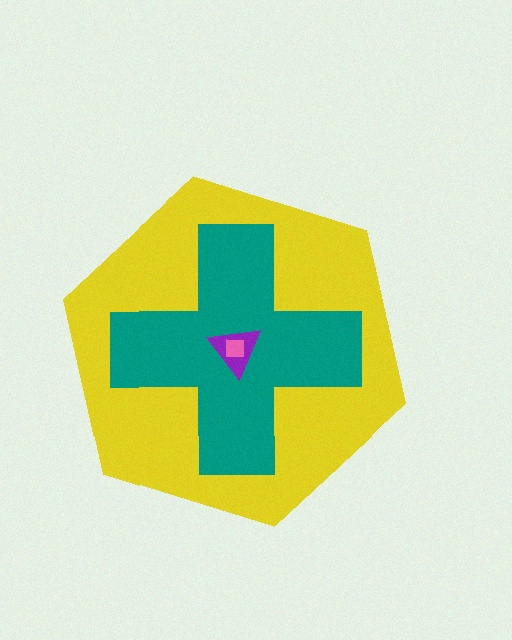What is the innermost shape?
The pink square.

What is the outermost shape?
The yellow hexagon.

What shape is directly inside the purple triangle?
The pink square.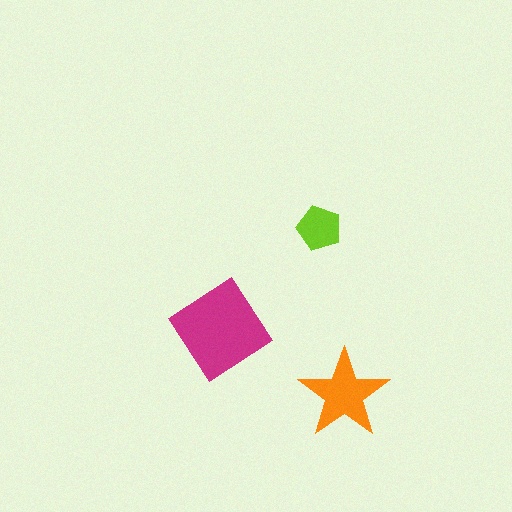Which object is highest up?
The lime pentagon is topmost.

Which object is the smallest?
The lime pentagon.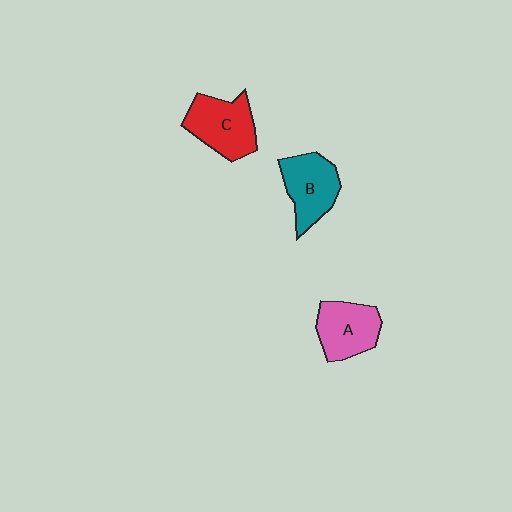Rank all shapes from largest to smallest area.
From largest to smallest: C (red), B (teal), A (pink).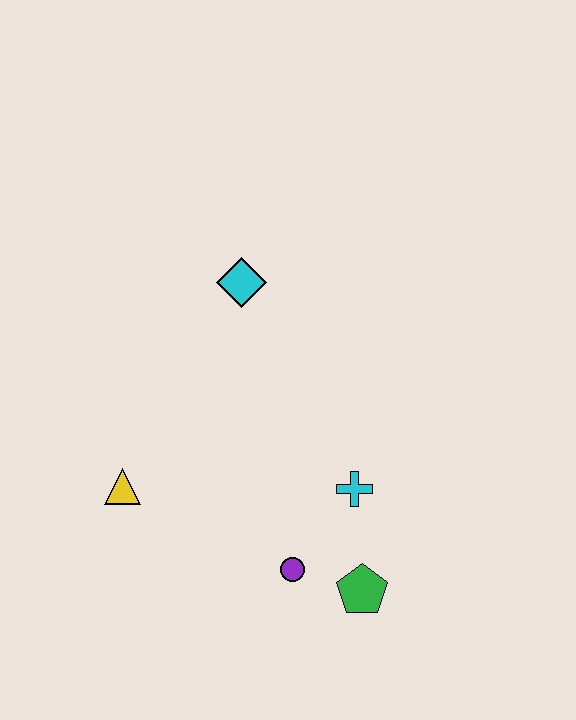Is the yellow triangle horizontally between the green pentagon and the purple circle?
No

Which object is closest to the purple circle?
The green pentagon is closest to the purple circle.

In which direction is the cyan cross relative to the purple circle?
The cyan cross is above the purple circle.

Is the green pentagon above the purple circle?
No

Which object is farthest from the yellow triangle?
The green pentagon is farthest from the yellow triangle.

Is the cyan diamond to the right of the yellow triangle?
Yes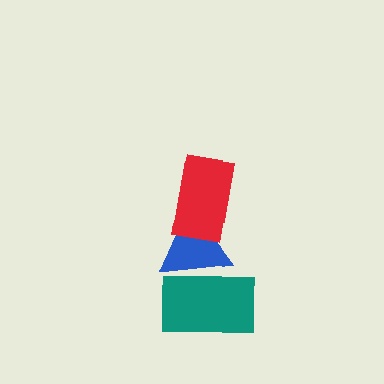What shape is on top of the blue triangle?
The red rectangle is on top of the blue triangle.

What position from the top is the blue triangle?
The blue triangle is 2nd from the top.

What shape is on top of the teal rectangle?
The blue triangle is on top of the teal rectangle.